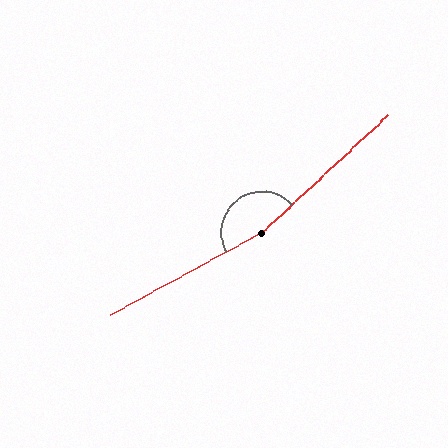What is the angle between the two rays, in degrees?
Approximately 166 degrees.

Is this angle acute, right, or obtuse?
It is obtuse.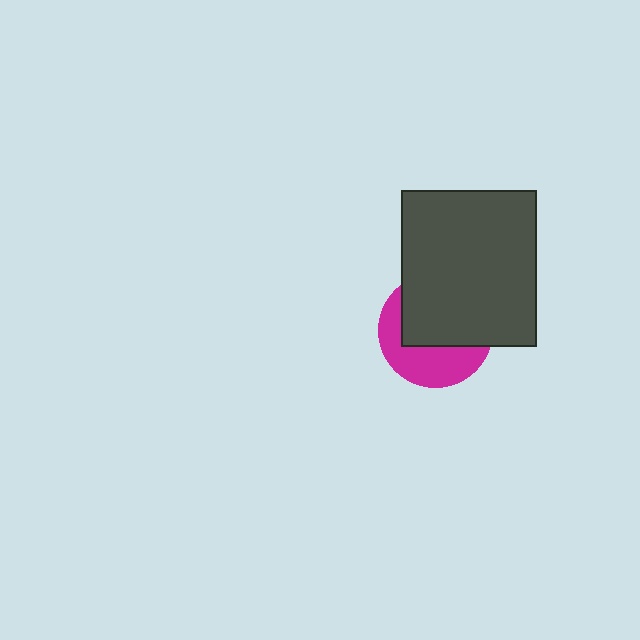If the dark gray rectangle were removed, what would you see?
You would see the complete magenta circle.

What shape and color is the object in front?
The object in front is a dark gray rectangle.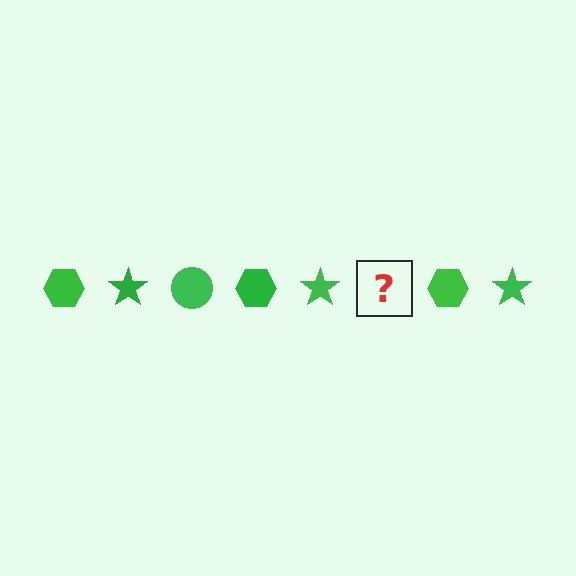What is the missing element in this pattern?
The missing element is a green circle.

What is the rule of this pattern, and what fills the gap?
The rule is that the pattern cycles through hexagon, star, circle shapes in green. The gap should be filled with a green circle.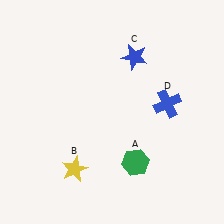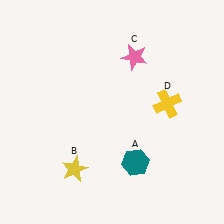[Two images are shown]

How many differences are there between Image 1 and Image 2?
There are 3 differences between the two images.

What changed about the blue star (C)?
In Image 1, C is blue. In Image 2, it changed to pink.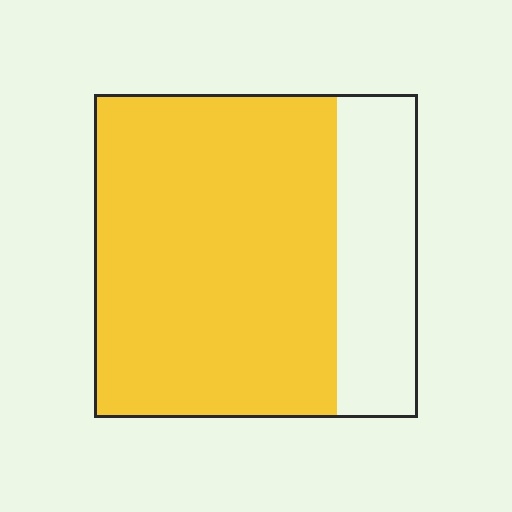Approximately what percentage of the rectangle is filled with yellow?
Approximately 75%.